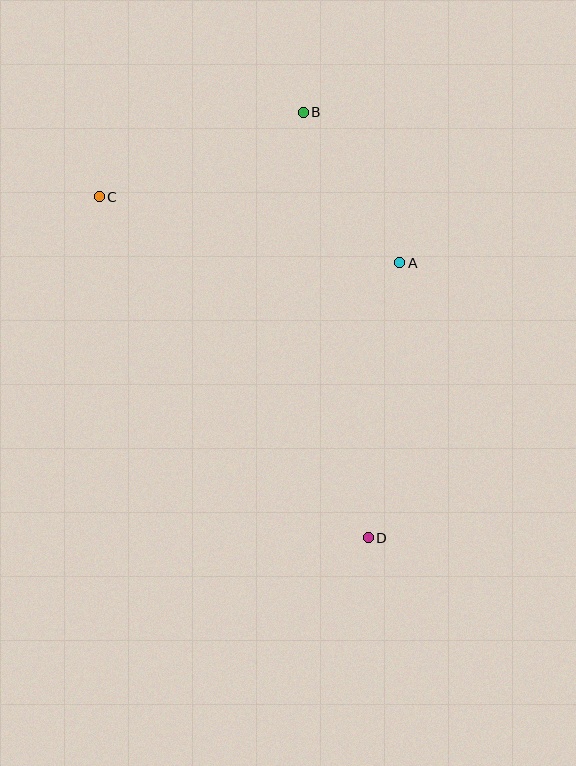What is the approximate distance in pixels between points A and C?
The distance between A and C is approximately 308 pixels.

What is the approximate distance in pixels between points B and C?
The distance between B and C is approximately 221 pixels.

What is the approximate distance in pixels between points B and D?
The distance between B and D is approximately 430 pixels.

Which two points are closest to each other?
Points A and B are closest to each other.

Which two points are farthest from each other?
Points C and D are farthest from each other.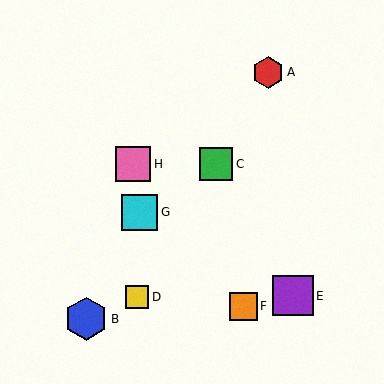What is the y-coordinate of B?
Object B is at y≈319.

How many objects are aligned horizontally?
2 objects (C, H) are aligned horizontally.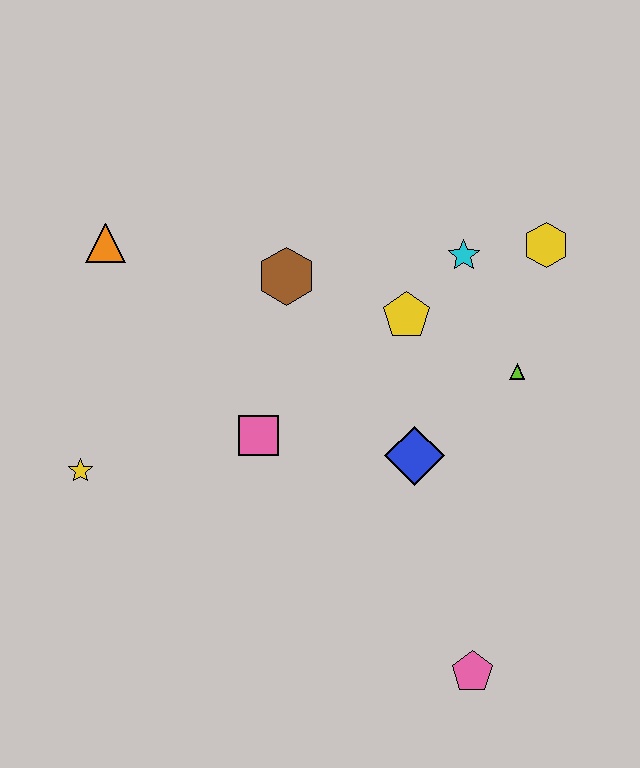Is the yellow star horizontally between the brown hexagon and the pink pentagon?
No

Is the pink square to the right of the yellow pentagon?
No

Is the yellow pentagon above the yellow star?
Yes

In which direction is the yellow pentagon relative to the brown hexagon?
The yellow pentagon is to the right of the brown hexagon.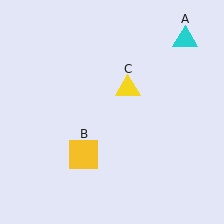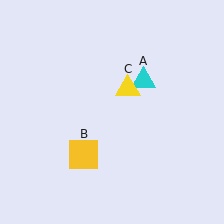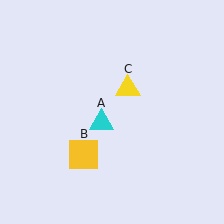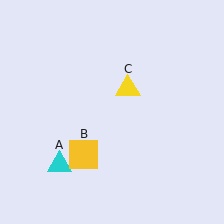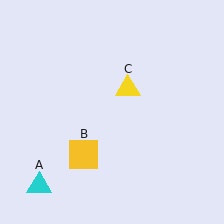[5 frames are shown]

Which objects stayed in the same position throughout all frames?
Yellow square (object B) and yellow triangle (object C) remained stationary.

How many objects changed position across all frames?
1 object changed position: cyan triangle (object A).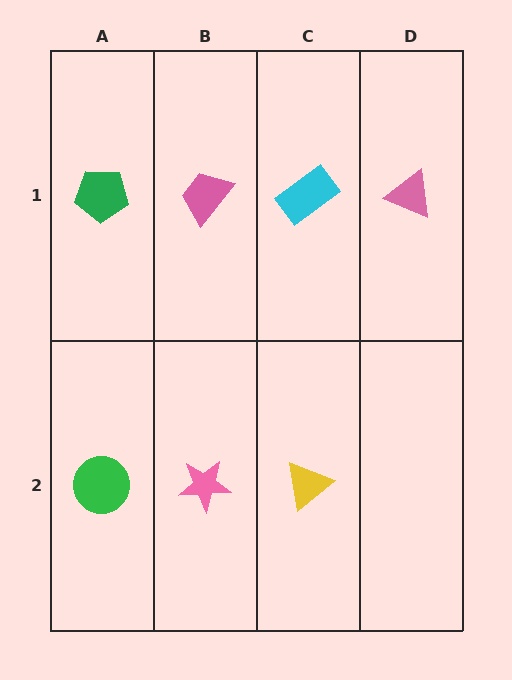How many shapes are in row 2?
3 shapes.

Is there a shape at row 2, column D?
No, that cell is empty.